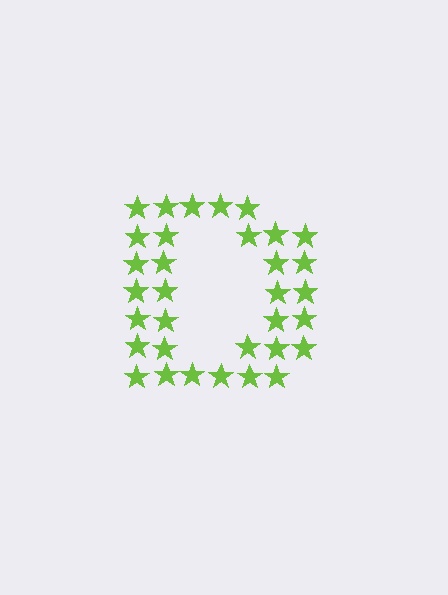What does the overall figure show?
The overall figure shows the letter D.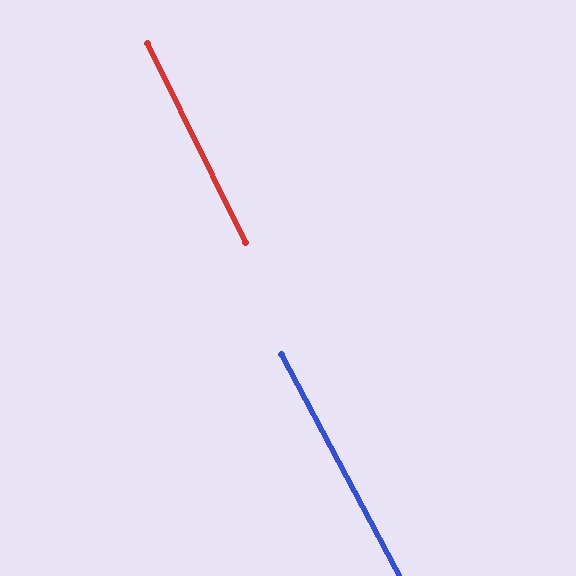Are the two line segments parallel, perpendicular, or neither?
Parallel — their directions differ by only 1.9°.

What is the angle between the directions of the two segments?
Approximately 2 degrees.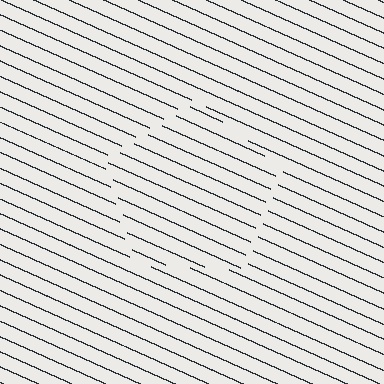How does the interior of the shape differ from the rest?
The interior of the shape contains the same grating, shifted by half a period — the contour is defined by the phase discontinuity where line-ends from the inner and outer gratings abut.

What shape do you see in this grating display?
An illusory pentagon. The interior of the shape contains the same grating, shifted by half a period — the contour is defined by the phase discontinuity where line-ends from the inner and outer gratings abut.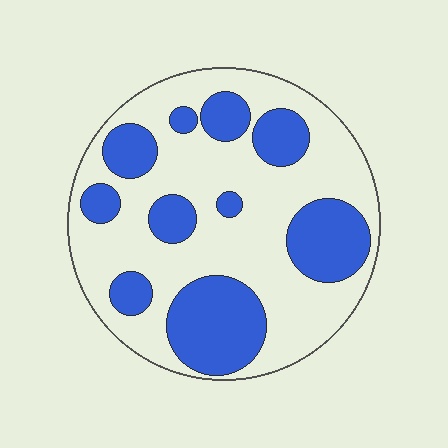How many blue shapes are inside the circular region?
10.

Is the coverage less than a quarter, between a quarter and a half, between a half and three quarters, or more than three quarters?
Between a quarter and a half.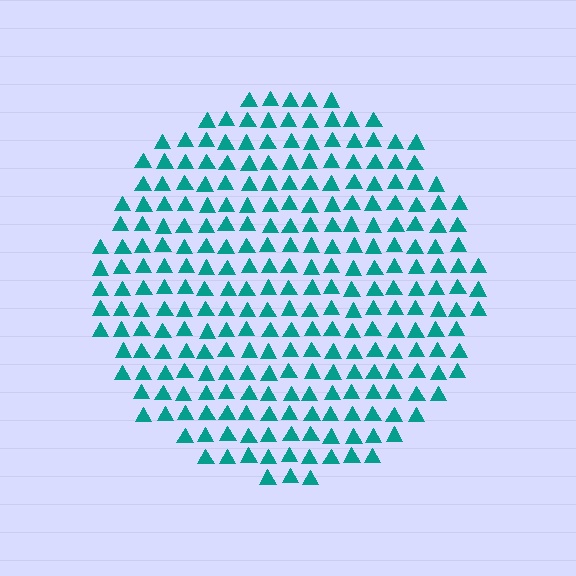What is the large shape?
The large shape is a circle.